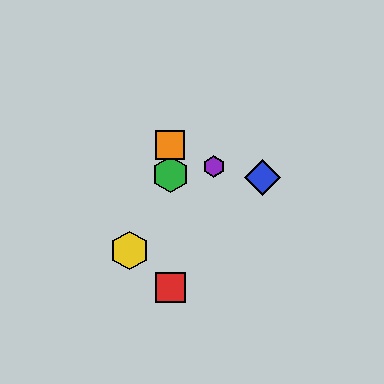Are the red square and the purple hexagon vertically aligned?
No, the red square is at x≈170 and the purple hexagon is at x≈214.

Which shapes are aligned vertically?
The red square, the green hexagon, the orange square are aligned vertically.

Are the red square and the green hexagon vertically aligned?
Yes, both are at x≈170.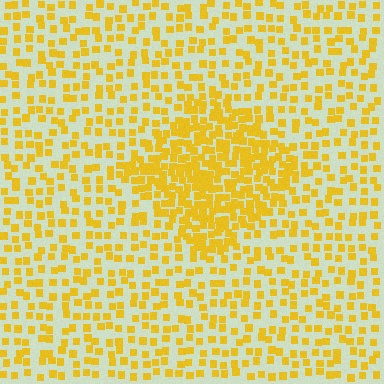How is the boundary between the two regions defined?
The boundary is defined by a change in element density (approximately 2.3x ratio). All elements are the same color, size, and shape.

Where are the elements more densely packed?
The elements are more densely packed inside the diamond boundary.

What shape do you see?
I see a diamond.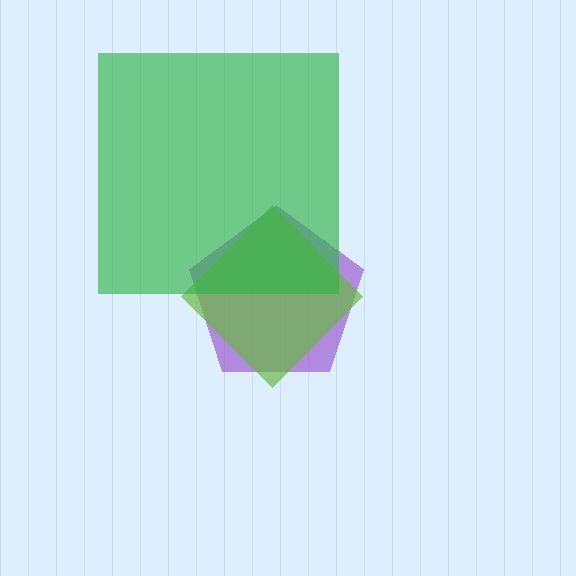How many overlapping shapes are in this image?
There are 3 overlapping shapes in the image.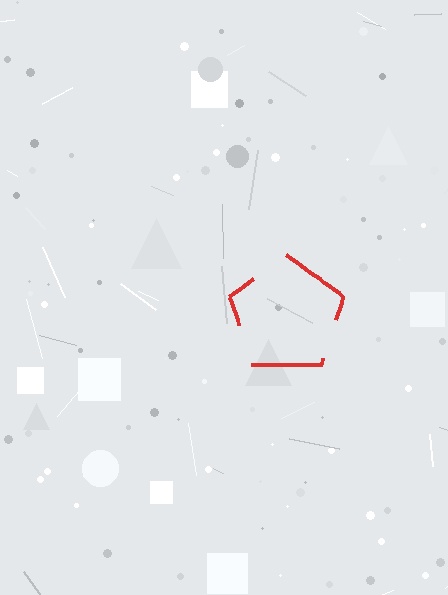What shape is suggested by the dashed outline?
The dashed outline suggests a pentagon.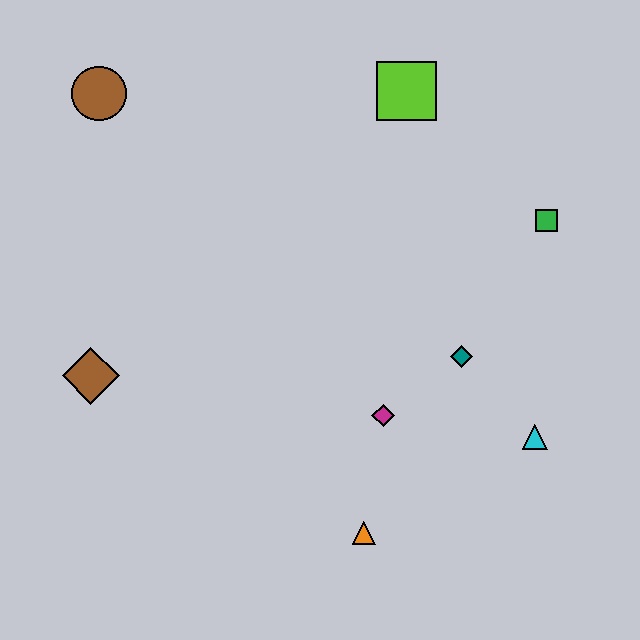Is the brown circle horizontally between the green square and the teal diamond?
No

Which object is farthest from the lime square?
The orange triangle is farthest from the lime square.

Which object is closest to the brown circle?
The brown diamond is closest to the brown circle.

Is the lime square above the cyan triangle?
Yes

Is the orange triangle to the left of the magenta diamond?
Yes